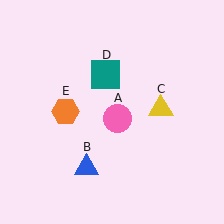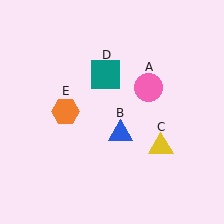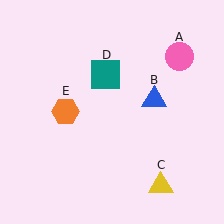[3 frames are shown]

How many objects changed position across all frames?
3 objects changed position: pink circle (object A), blue triangle (object B), yellow triangle (object C).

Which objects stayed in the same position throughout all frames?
Teal square (object D) and orange hexagon (object E) remained stationary.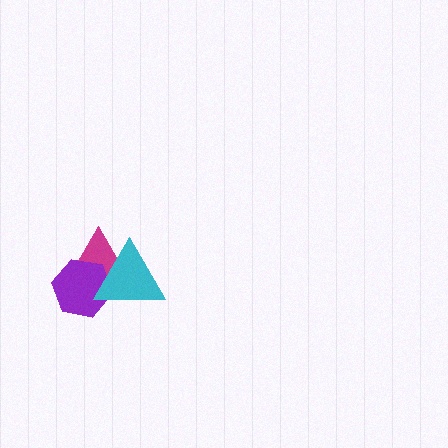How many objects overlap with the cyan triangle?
2 objects overlap with the cyan triangle.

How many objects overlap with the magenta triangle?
2 objects overlap with the magenta triangle.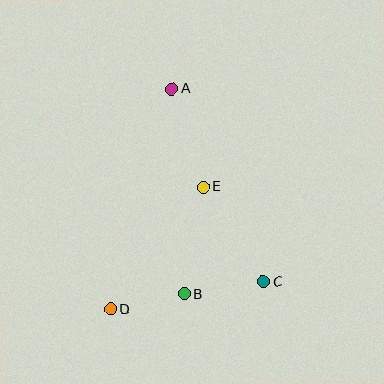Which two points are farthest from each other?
Points A and D are farthest from each other.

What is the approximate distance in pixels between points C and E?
The distance between C and E is approximately 112 pixels.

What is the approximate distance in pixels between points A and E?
The distance between A and E is approximately 103 pixels.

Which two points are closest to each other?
Points B and D are closest to each other.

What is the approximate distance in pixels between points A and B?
The distance between A and B is approximately 206 pixels.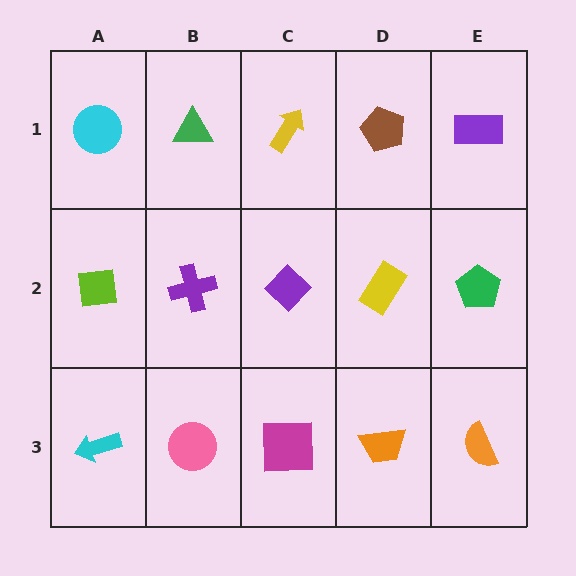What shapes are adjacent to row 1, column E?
A green pentagon (row 2, column E), a brown pentagon (row 1, column D).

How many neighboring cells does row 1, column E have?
2.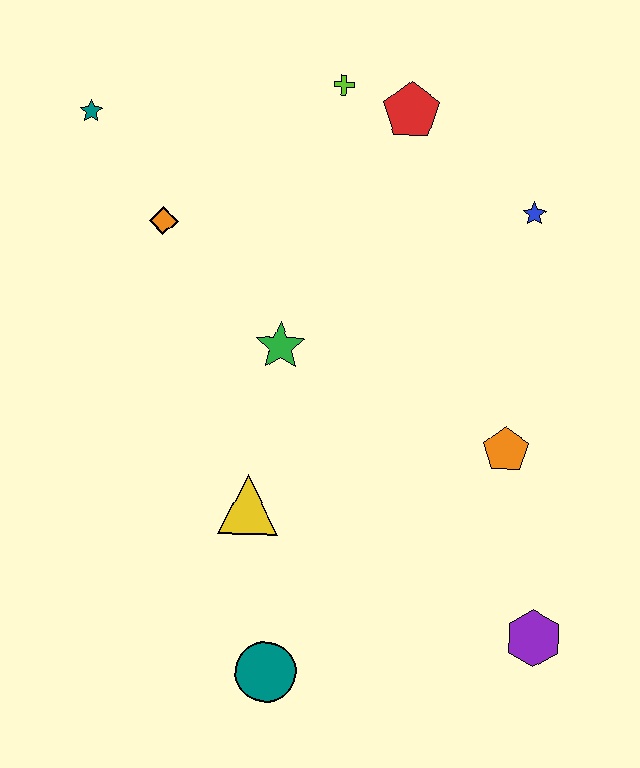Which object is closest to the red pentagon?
The lime cross is closest to the red pentagon.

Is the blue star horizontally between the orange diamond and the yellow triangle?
No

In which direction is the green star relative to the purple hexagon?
The green star is above the purple hexagon.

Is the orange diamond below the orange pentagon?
No